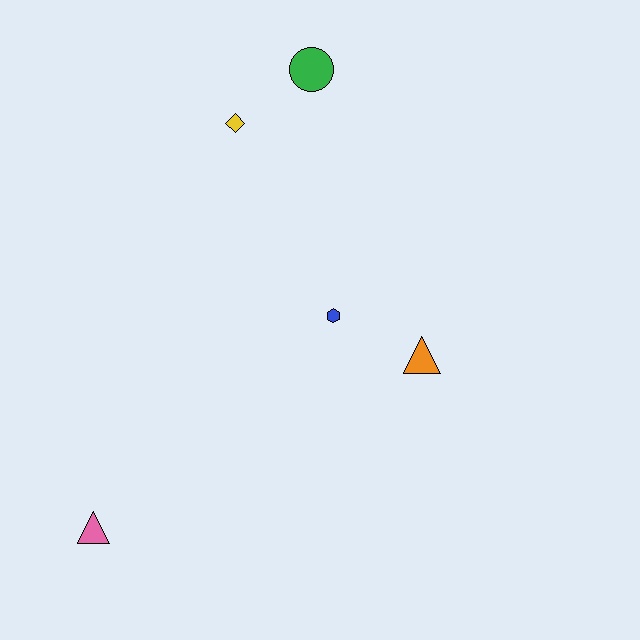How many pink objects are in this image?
There is 1 pink object.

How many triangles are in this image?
There are 2 triangles.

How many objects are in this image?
There are 5 objects.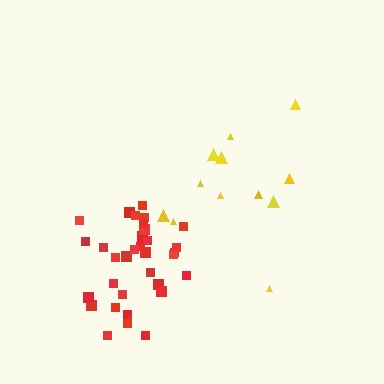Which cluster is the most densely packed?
Red.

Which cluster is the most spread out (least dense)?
Yellow.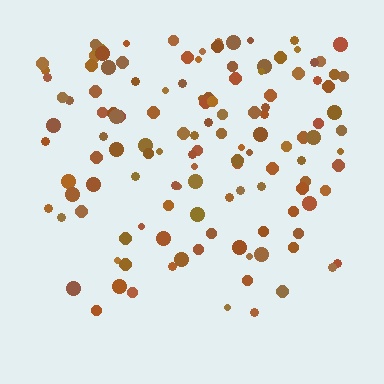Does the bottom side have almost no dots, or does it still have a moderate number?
Still a moderate number, just noticeably fewer than the top.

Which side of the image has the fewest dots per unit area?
The bottom.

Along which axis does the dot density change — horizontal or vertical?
Vertical.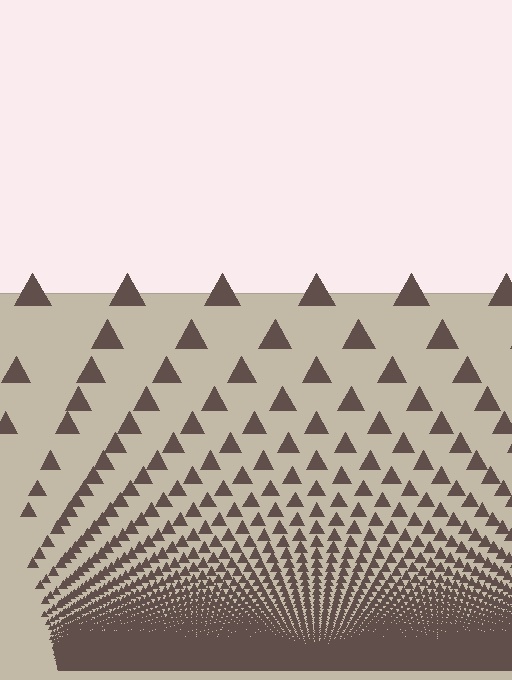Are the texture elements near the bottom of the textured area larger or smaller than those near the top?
Smaller. The gradient is inverted — elements near the bottom are smaller and denser.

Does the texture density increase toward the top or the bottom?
Density increases toward the bottom.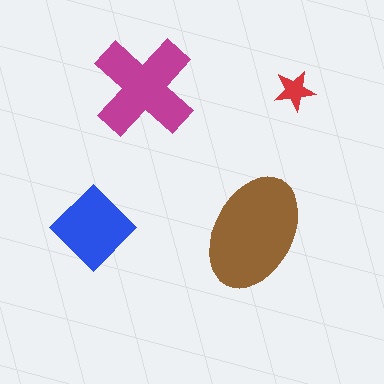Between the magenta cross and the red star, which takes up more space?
The magenta cross.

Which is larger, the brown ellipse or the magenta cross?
The brown ellipse.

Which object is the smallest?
The red star.